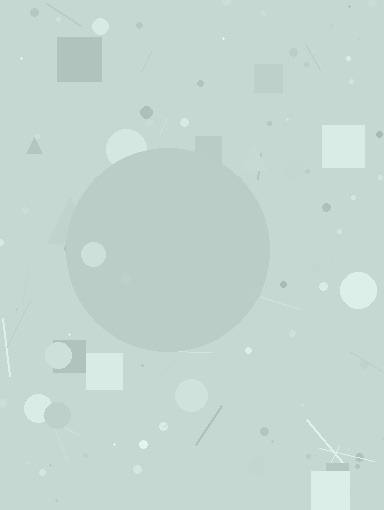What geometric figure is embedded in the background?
A circle is embedded in the background.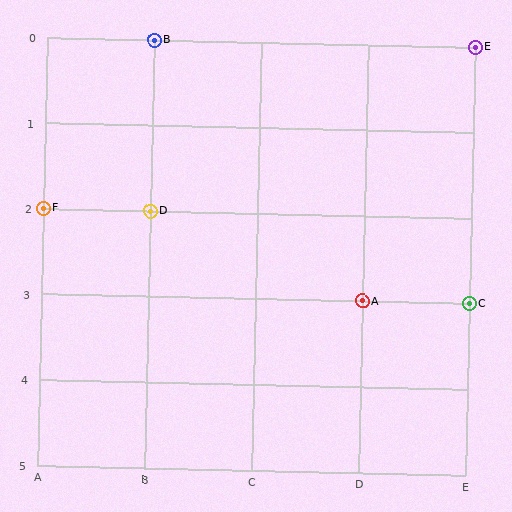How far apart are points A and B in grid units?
Points A and B are 2 columns and 3 rows apart (about 3.6 grid units diagonally).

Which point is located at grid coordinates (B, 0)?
Point B is at (B, 0).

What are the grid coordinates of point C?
Point C is at grid coordinates (E, 3).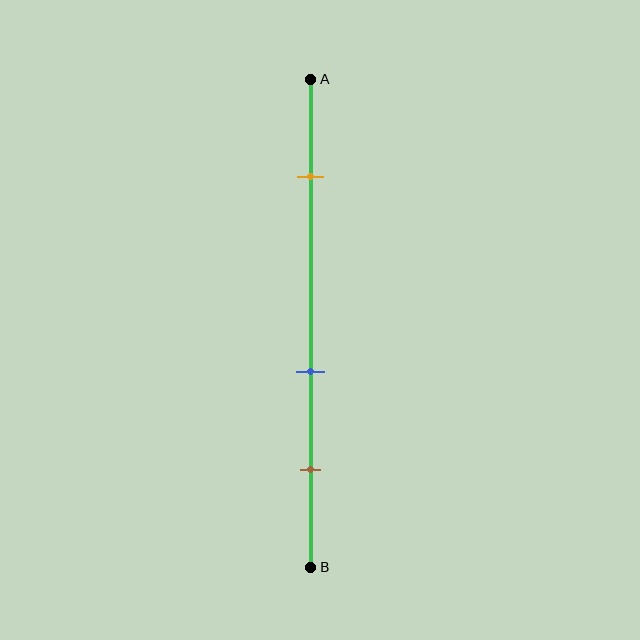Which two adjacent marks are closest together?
The blue and brown marks are the closest adjacent pair.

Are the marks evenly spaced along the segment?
No, the marks are not evenly spaced.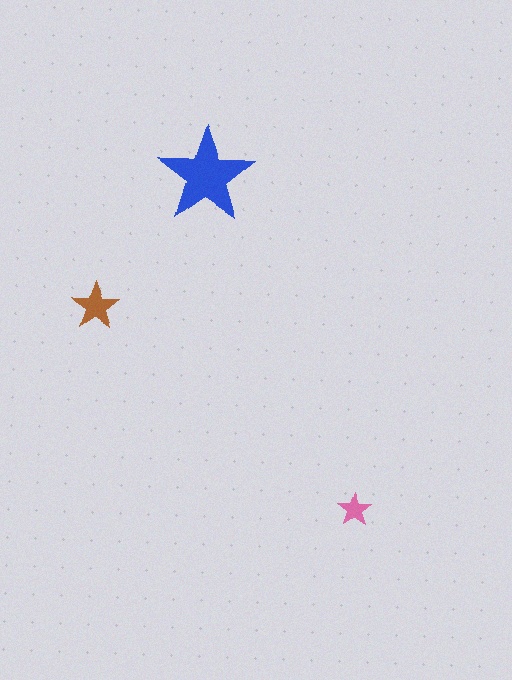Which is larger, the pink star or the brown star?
The brown one.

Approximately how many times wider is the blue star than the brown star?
About 2 times wider.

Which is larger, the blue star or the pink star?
The blue one.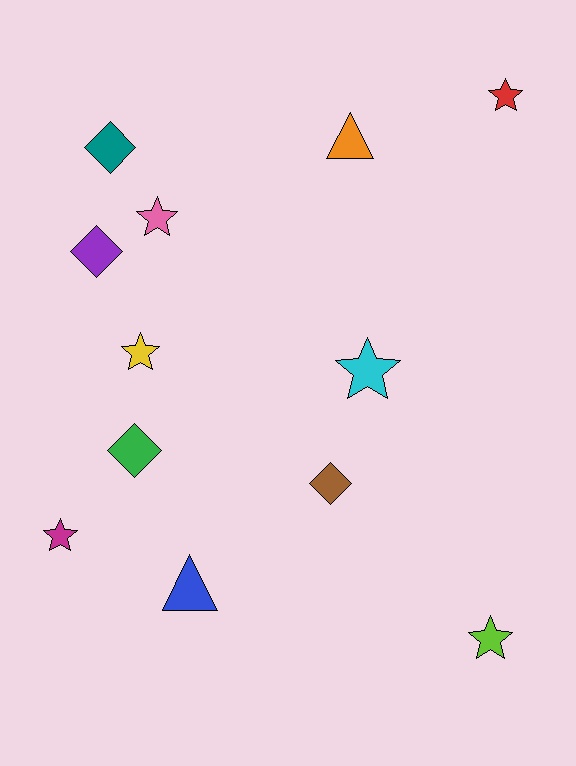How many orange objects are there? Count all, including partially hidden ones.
There is 1 orange object.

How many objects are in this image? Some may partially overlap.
There are 12 objects.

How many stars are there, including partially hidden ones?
There are 6 stars.